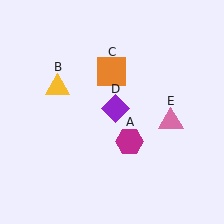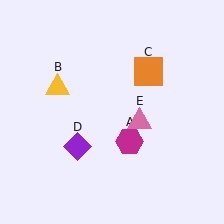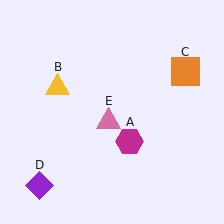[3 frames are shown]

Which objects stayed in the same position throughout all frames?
Magenta hexagon (object A) and yellow triangle (object B) remained stationary.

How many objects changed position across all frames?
3 objects changed position: orange square (object C), purple diamond (object D), pink triangle (object E).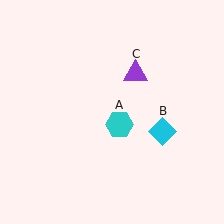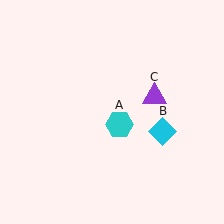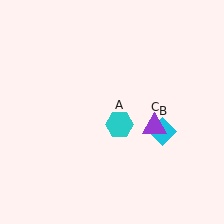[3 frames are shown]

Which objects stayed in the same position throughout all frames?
Cyan hexagon (object A) and cyan diamond (object B) remained stationary.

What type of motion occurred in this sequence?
The purple triangle (object C) rotated clockwise around the center of the scene.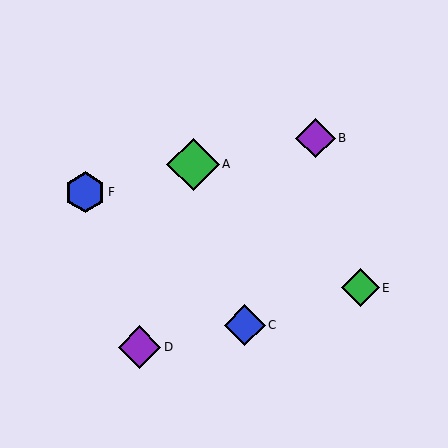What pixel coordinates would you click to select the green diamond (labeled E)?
Click at (360, 288) to select the green diamond E.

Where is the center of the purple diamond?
The center of the purple diamond is at (140, 347).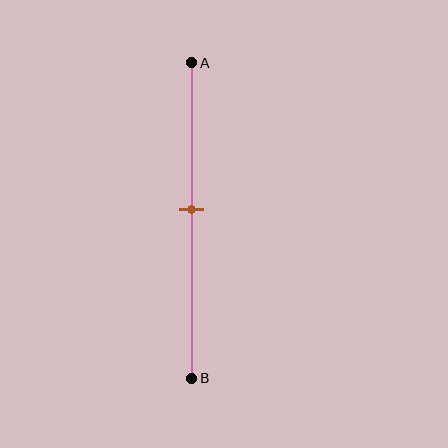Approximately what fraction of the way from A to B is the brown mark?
The brown mark is approximately 45% of the way from A to B.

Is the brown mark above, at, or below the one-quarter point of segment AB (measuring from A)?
The brown mark is below the one-quarter point of segment AB.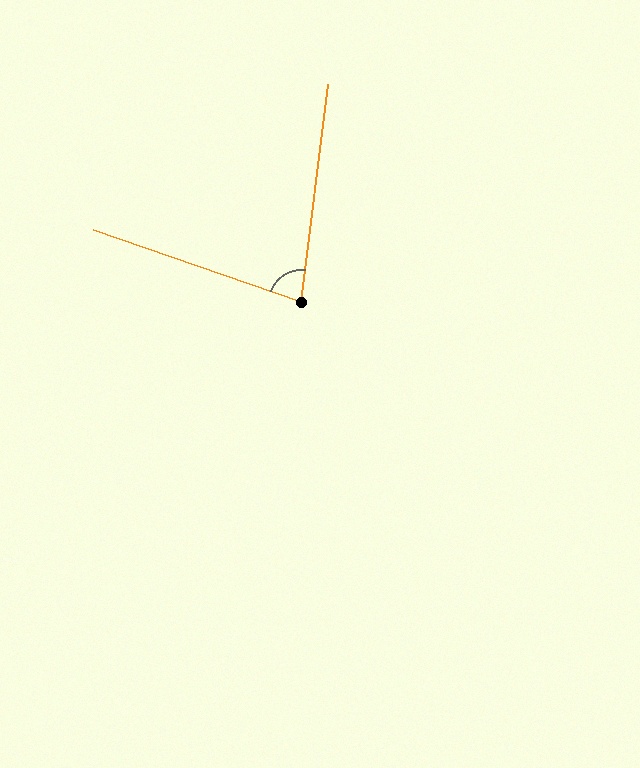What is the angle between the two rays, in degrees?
Approximately 78 degrees.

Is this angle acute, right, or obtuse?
It is acute.